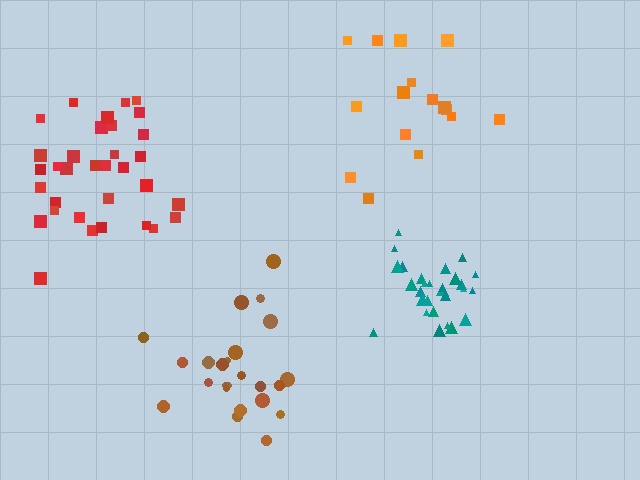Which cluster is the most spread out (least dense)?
Orange.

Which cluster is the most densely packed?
Teal.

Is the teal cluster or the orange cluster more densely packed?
Teal.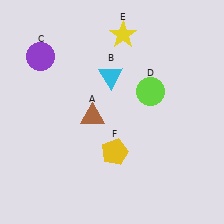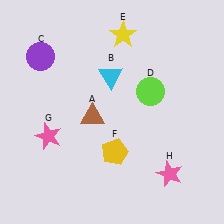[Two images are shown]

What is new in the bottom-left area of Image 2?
A pink star (G) was added in the bottom-left area of Image 2.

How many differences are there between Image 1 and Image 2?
There are 2 differences between the two images.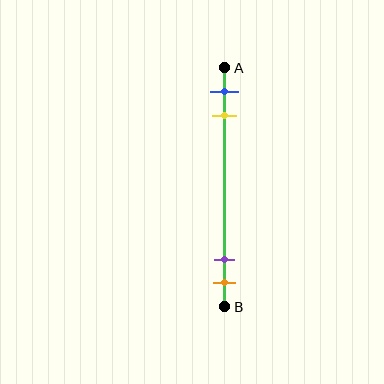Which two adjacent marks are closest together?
The purple and orange marks are the closest adjacent pair.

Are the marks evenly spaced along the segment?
No, the marks are not evenly spaced.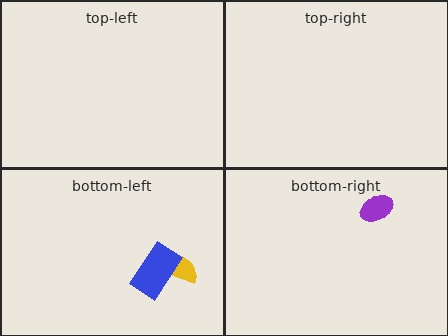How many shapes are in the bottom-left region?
2.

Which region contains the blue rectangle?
The bottom-left region.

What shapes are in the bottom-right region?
The purple ellipse.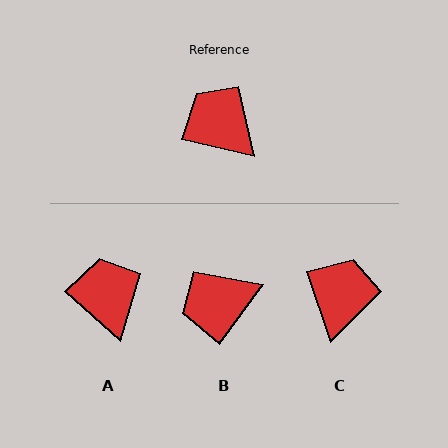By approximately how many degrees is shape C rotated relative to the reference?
Approximately 58 degrees clockwise.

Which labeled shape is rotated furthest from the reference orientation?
B, about 66 degrees away.